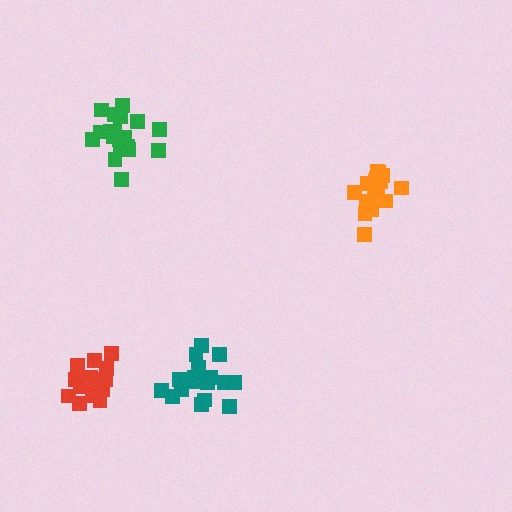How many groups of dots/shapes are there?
There are 4 groups.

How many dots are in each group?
Group 1: 19 dots, Group 2: 19 dots, Group 3: 20 dots, Group 4: 16 dots (74 total).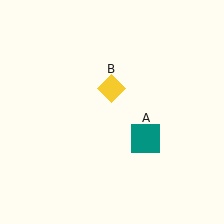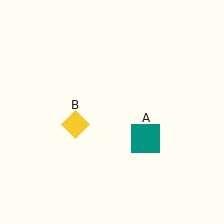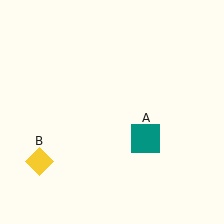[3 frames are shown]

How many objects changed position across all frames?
1 object changed position: yellow diamond (object B).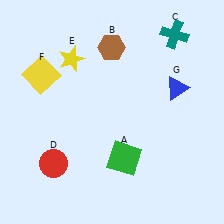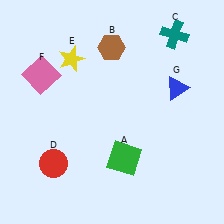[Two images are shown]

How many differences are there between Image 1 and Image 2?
There is 1 difference between the two images.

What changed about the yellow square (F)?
In Image 1, F is yellow. In Image 2, it changed to pink.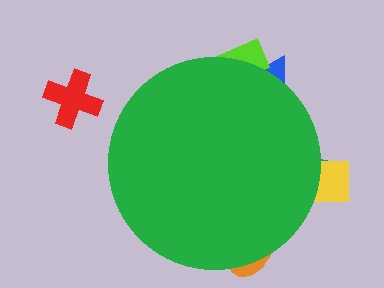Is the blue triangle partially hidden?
Yes, the blue triangle is partially hidden behind the green circle.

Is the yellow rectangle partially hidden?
Yes, the yellow rectangle is partially hidden behind the green circle.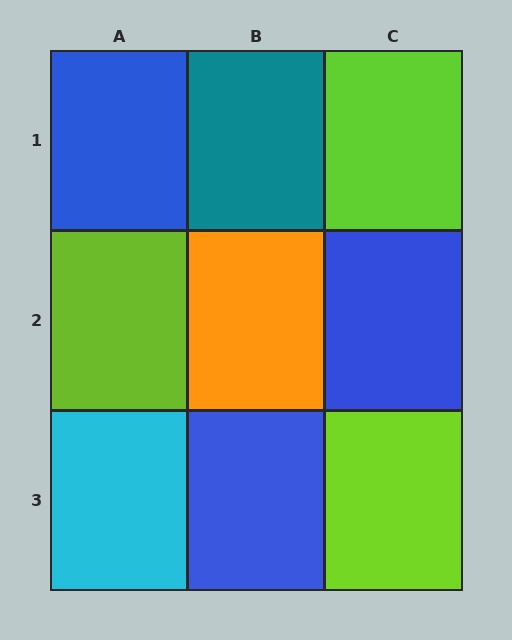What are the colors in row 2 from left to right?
Lime, orange, blue.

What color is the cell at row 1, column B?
Teal.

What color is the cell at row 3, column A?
Cyan.